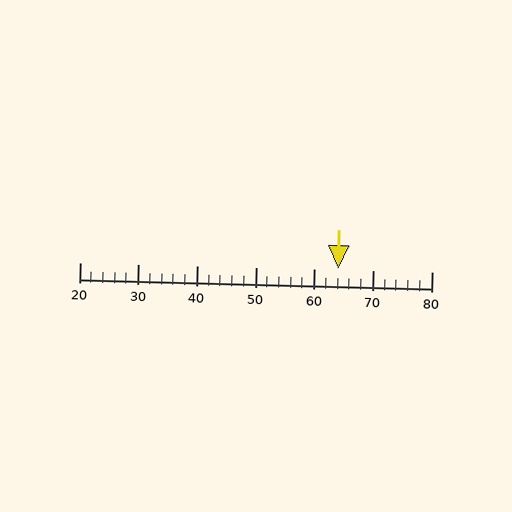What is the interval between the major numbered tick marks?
The major tick marks are spaced 10 units apart.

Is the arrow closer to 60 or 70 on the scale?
The arrow is closer to 60.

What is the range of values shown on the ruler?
The ruler shows values from 20 to 80.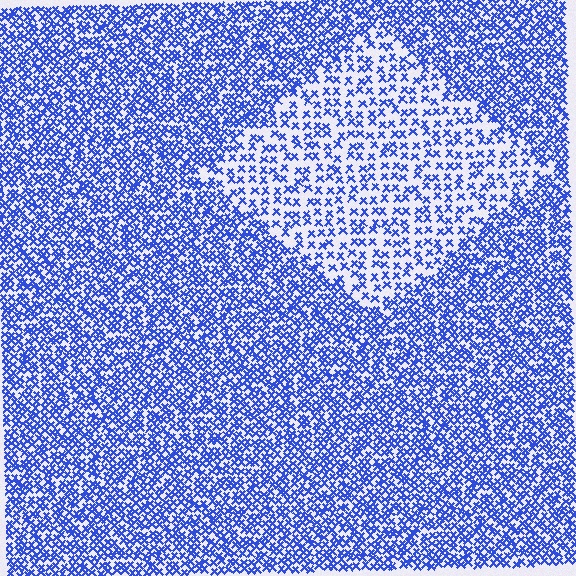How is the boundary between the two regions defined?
The boundary is defined by a change in element density (approximately 2.1x ratio). All elements are the same color, size, and shape.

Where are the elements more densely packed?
The elements are more densely packed outside the diamond boundary.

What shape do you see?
I see a diamond.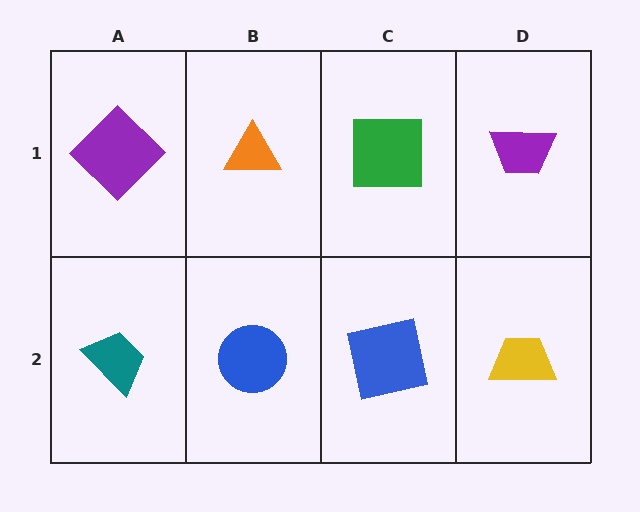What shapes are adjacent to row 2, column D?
A purple trapezoid (row 1, column D), a blue square (row 2, column C).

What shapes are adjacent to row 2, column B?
An orange triangle (row 1, column B), a teal trapezoid (row 2, column A), a blue square (row 2, column C).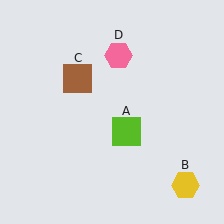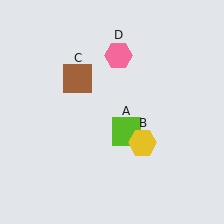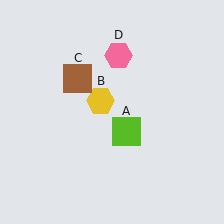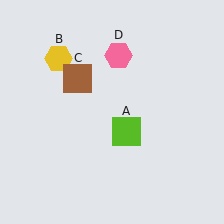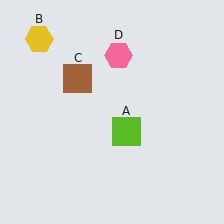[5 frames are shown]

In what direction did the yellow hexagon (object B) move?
The yellow hexagon (object B) moved up and to the left.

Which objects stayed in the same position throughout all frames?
Lime square (object A) and brown square (object C) and pink hexagon (object D) remained stationary.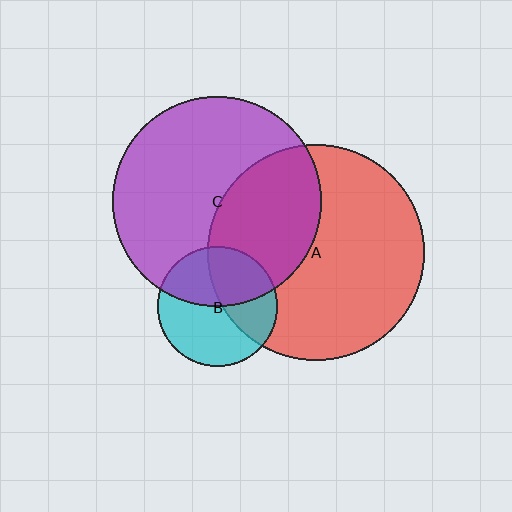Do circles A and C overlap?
Yes.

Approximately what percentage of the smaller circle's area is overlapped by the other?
Approximately 40%.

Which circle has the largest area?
Circle A (red).